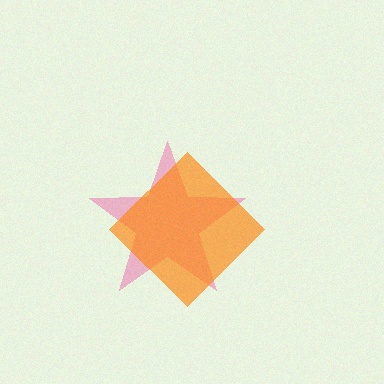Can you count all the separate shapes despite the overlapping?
Yes, there are 2 separate shapes.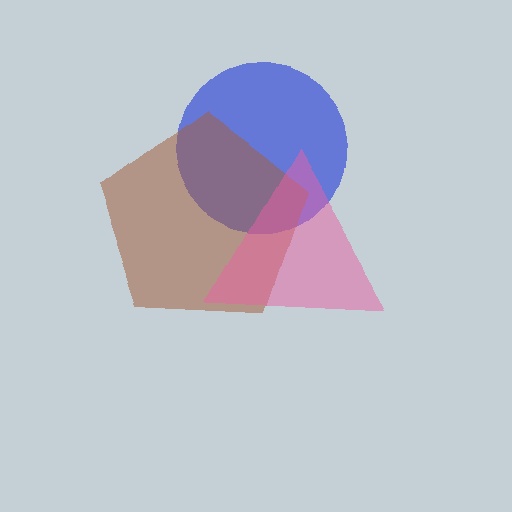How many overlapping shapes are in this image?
There are 3 overlapping shapes in the image.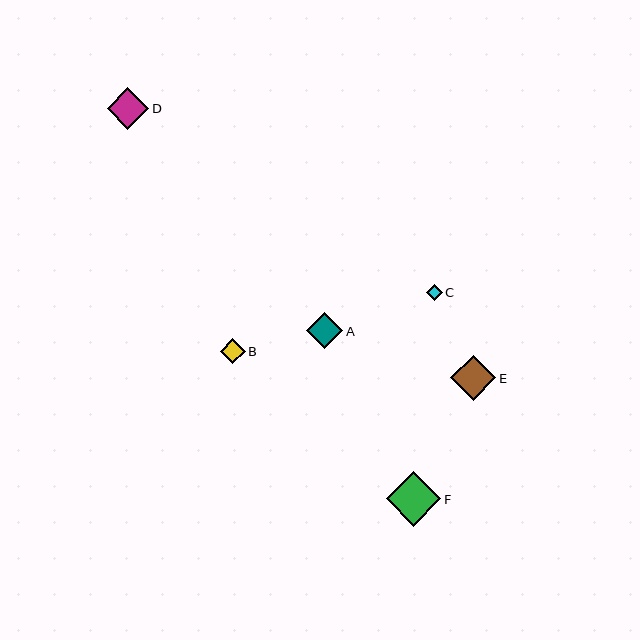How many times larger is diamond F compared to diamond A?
Diamond F is approximately 1.5 times the size of diamond A.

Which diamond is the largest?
Diamond F is the largest with a size of approximately 54 pixels.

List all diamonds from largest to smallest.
From largest to smallest: F, E, D, A, B, C.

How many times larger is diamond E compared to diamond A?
Diamond E is approximately 1.3 times the size of diamond A.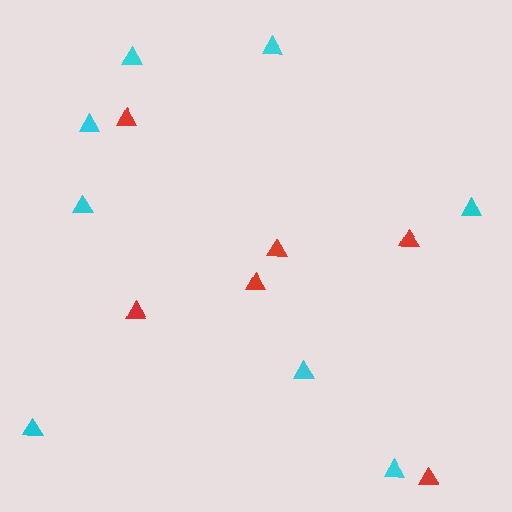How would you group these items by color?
There are 2 groups: one group of red triangles (6) and one group of cyan triangles (8).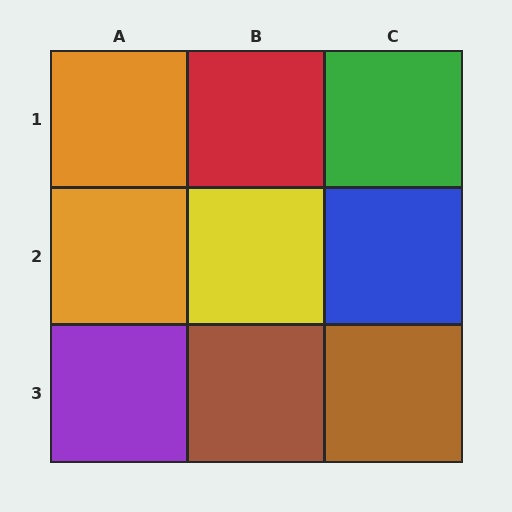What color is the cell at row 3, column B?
Brown.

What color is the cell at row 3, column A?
Purple.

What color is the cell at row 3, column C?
Brown.